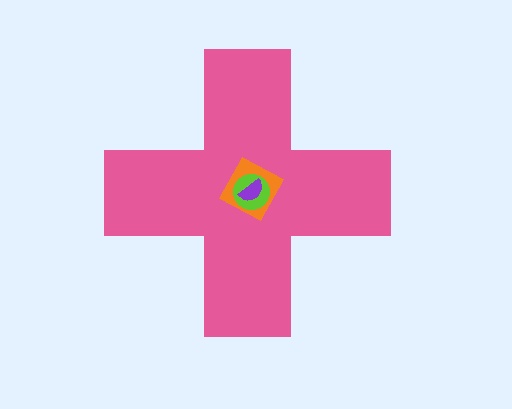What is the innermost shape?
The purple semicircle.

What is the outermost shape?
The pink cross.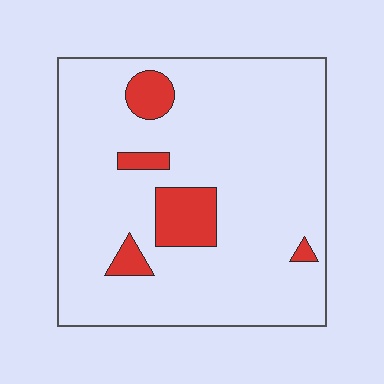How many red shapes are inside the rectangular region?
5.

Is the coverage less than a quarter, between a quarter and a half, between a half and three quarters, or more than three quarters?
Less than a quarter.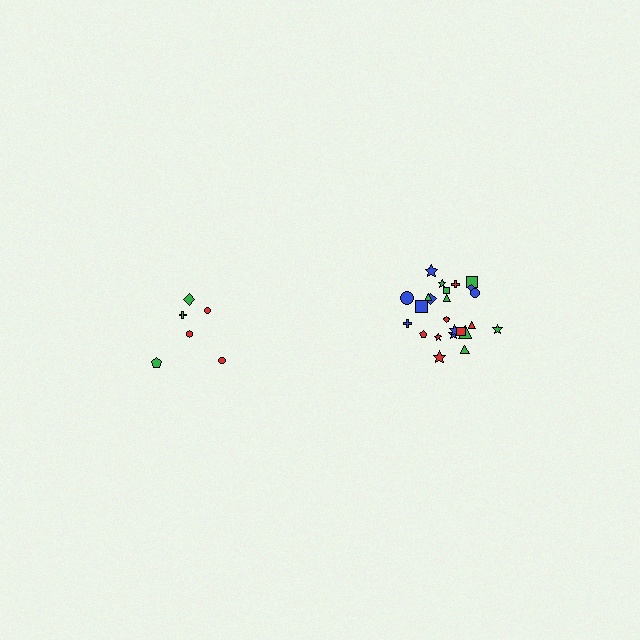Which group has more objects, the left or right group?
The right group.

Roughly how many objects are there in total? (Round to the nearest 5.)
Roughly 30 objects in total.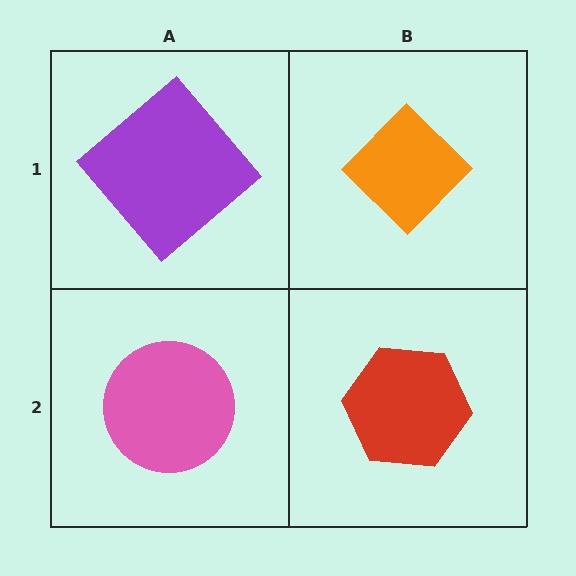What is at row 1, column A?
A purple diamond.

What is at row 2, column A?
A pink circle.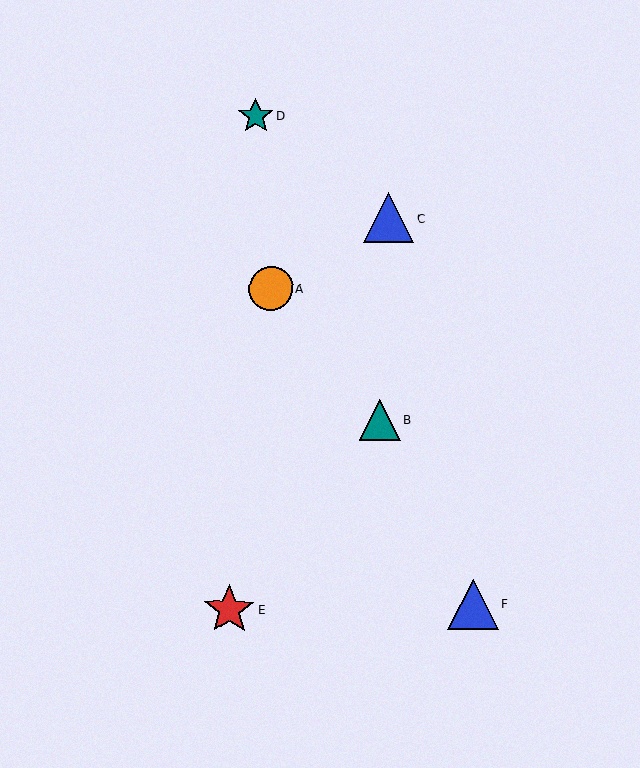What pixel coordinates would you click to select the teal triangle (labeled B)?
Click at (380, 420) to select the teal triangle B.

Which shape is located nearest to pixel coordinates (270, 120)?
The teal star (labeled D) at (256, 116) is nearest to that location.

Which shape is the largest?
The red star (labeled E) is the largest.